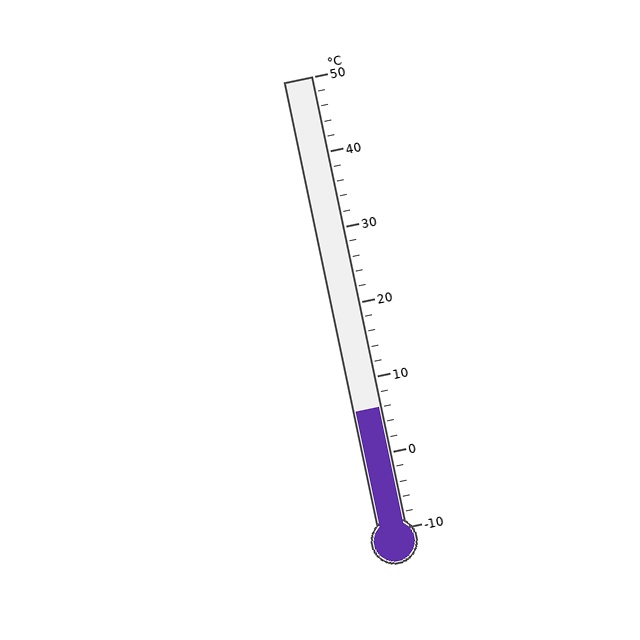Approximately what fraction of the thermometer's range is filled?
The thermometer is filled to approximately 25% of its range.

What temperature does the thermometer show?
The thermometer shows approximately 6°C.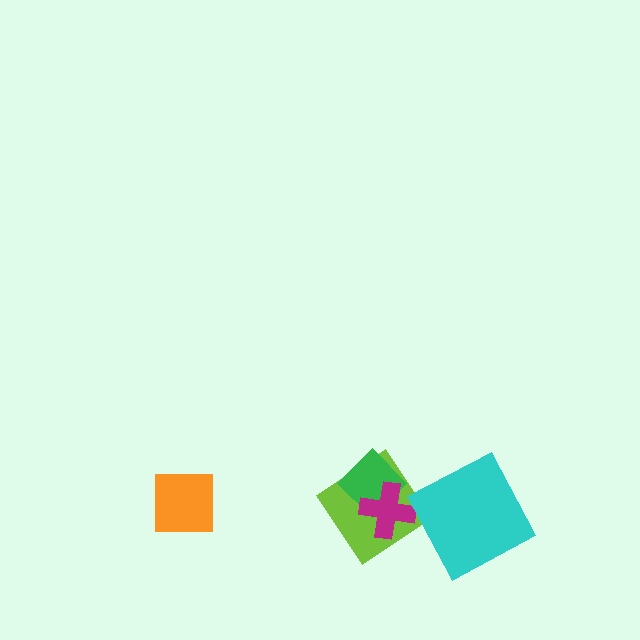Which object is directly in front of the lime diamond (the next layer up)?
The green diamond is directly in front of the lime diamond.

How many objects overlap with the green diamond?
2 objects overlap with the green diamond.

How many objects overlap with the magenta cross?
2 objects overlap with the magenta cross.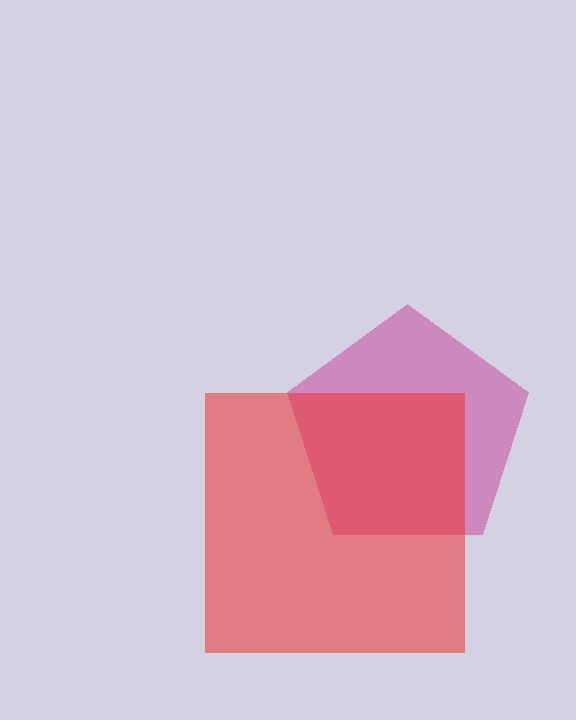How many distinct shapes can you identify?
There are 2 distinct shapes: a magenta pentagon, a red square.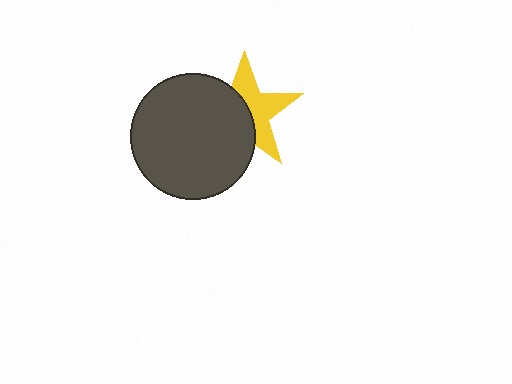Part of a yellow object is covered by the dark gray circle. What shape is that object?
It is a star.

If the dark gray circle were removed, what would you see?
You would see the complete yellow star.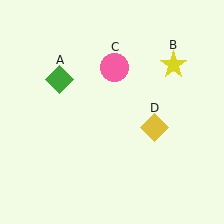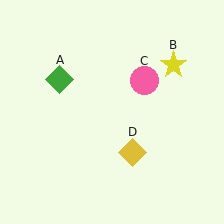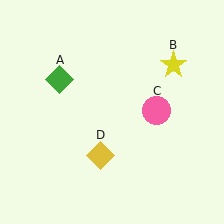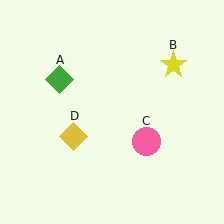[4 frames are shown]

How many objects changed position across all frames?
2 objects changed position: pink circle (object C), yellow diamond (object D).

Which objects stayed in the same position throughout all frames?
Green diamond (object A) and yellow star (object B) remained stationary.